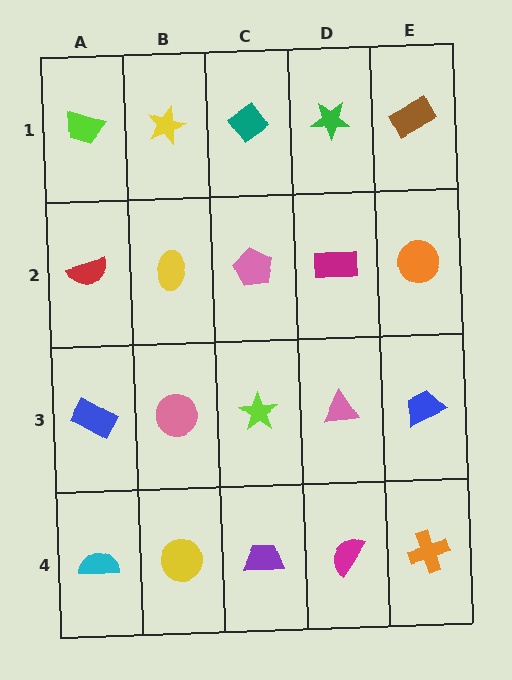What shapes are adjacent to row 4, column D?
A pink triangle (row 3, column D), a purple trapezoid (row 4, column C), an orange cross (row 4, column E).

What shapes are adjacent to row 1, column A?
A red semicircle (row 2, column A), a yellow star (row 1, column B).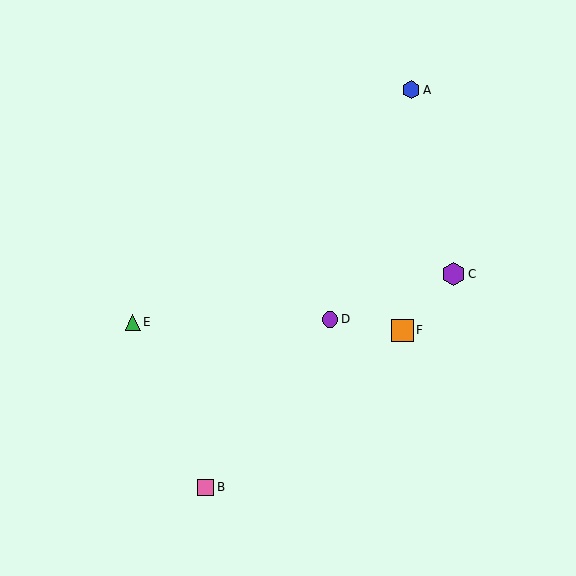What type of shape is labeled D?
Shape D is a purple circle.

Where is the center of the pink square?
The center of the pink square is at (205, 487).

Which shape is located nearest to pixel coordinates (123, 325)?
The green triangle (labeled E) at (133, 322) is nearest to that location.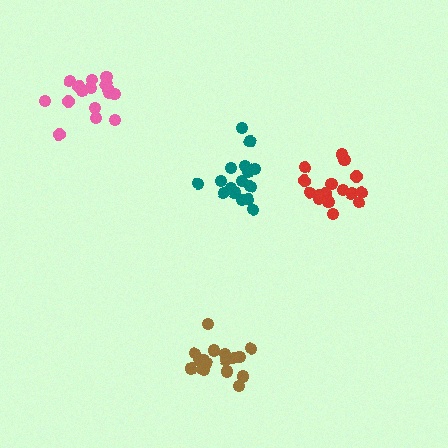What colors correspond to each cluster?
The clusters are colored: pink, red, teal, brown.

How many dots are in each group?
Group 1: 16 dots, Group 2: 17 dots, Group 3: 16 dots, Group 4: 17 dots (66 total).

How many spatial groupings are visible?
There are 4 spatial groupings.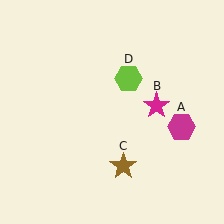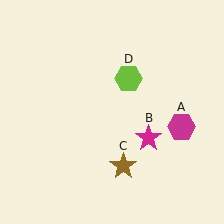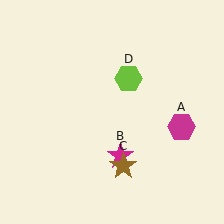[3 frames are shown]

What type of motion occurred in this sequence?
The magenta star (object B) rotated clockwise around the center of the scene.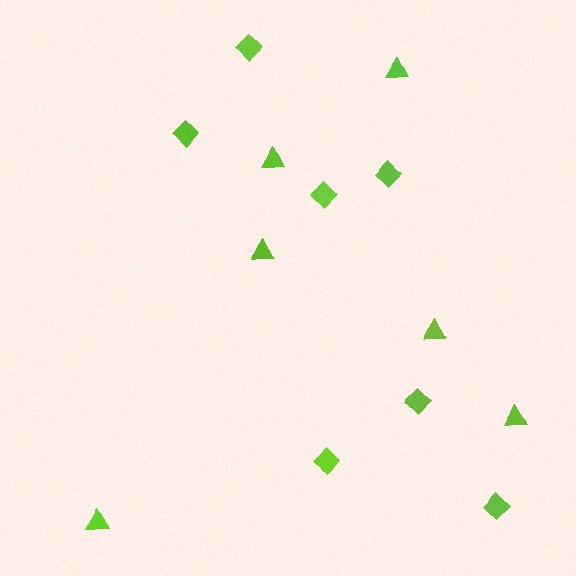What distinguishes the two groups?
There are 2 groups: one group of diamonds (7) and one group of triangles (6).